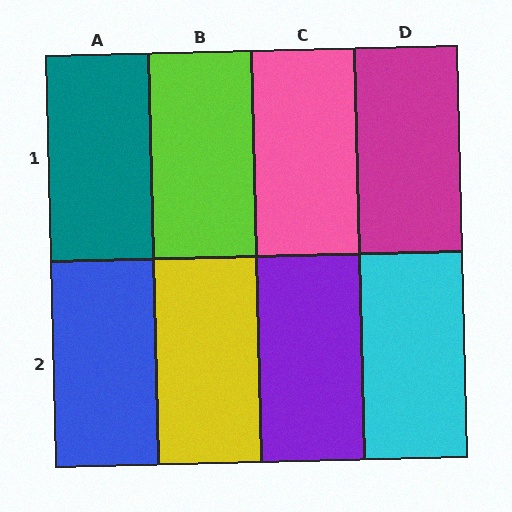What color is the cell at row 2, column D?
Cyan.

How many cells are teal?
1 cell is teal.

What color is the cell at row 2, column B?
Yellow.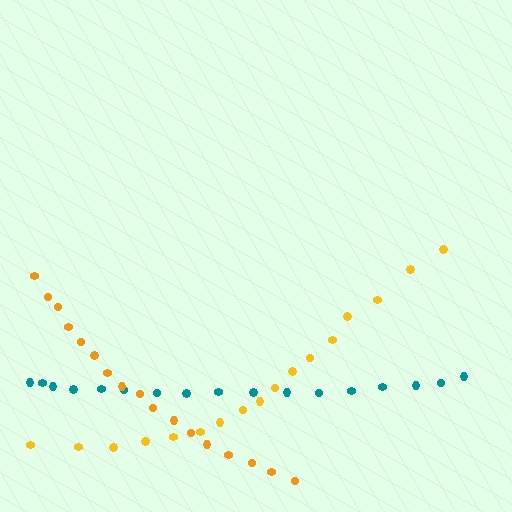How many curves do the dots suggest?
There are 3 distinct paths.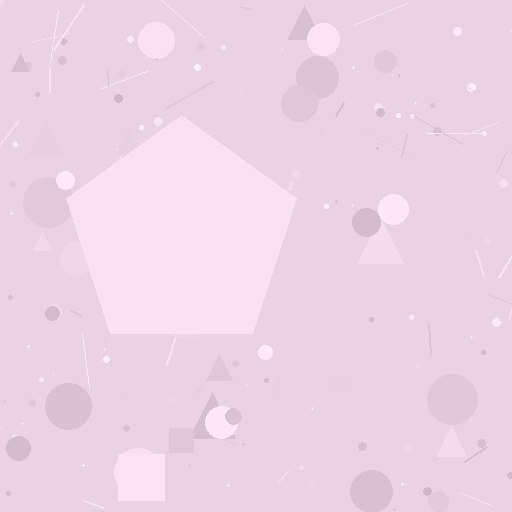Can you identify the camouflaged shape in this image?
The camouflaged shape is a pentagon.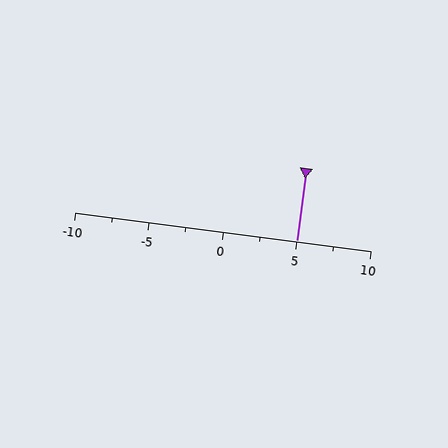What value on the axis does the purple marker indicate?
The marker indicates approximately 5.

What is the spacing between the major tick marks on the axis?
The major ticks are spaced 5 apart.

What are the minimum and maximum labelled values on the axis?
The axis runs from -10 to 10.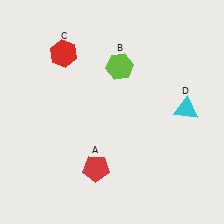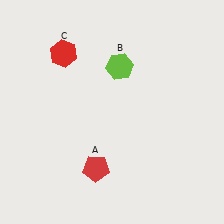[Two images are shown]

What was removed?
The cyan triangle (D) was removed in Image 2.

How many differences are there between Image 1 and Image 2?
There is 1 difference between the two images.